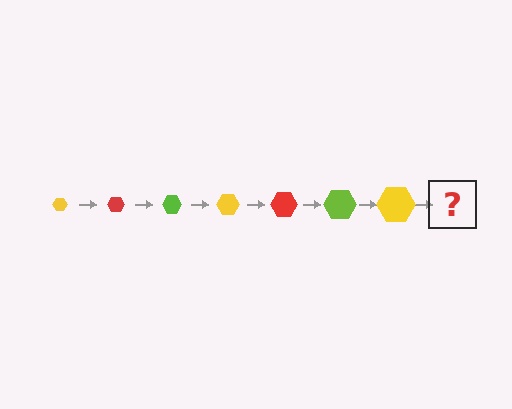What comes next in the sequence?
The next element should be a red hexagon, larger than the previous one.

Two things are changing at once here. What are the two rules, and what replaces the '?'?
The two rules are that the hexagon grows larger each step and the color cycles through yellow, red, and lime. The '?' should be a red hexagon, larger than the previous one.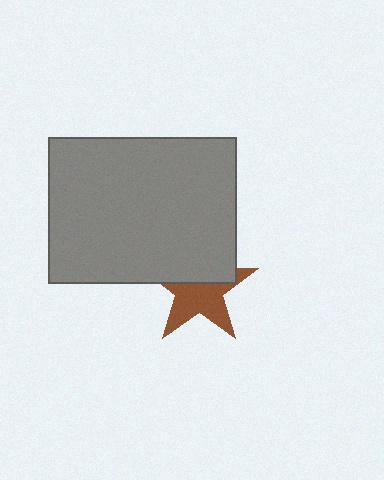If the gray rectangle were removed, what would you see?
You would see the complete brown star.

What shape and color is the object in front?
The object in front is a gray rectangle.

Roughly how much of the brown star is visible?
About half of it is visible (roughly 56%).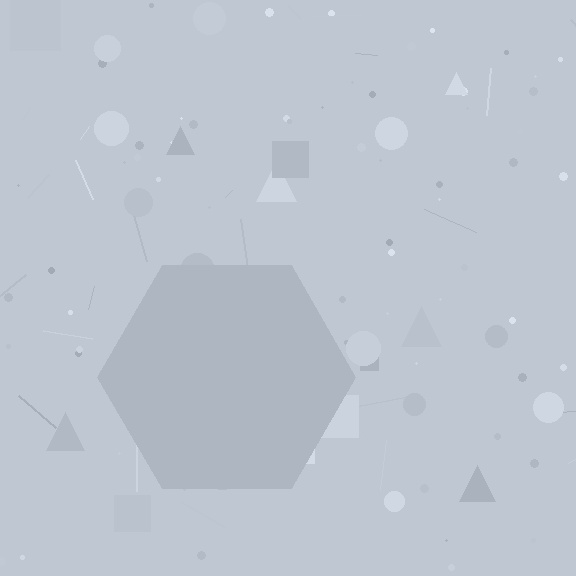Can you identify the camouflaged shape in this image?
The camouflaged shape is a hexagon.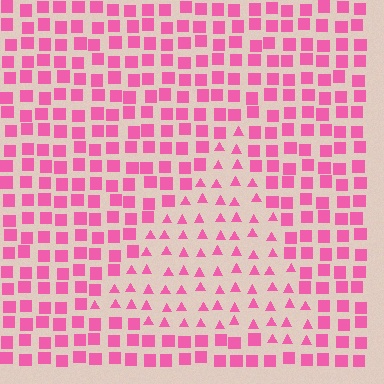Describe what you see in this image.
The image is filled with small pink elements arranged in a uniform grid. A triangle-shaped region contains triangles, while the surrounding area contains squares. The boundary is defined purely by the change in element shape.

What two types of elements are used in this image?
The image uses triangles inside the triangle region and squares outside it.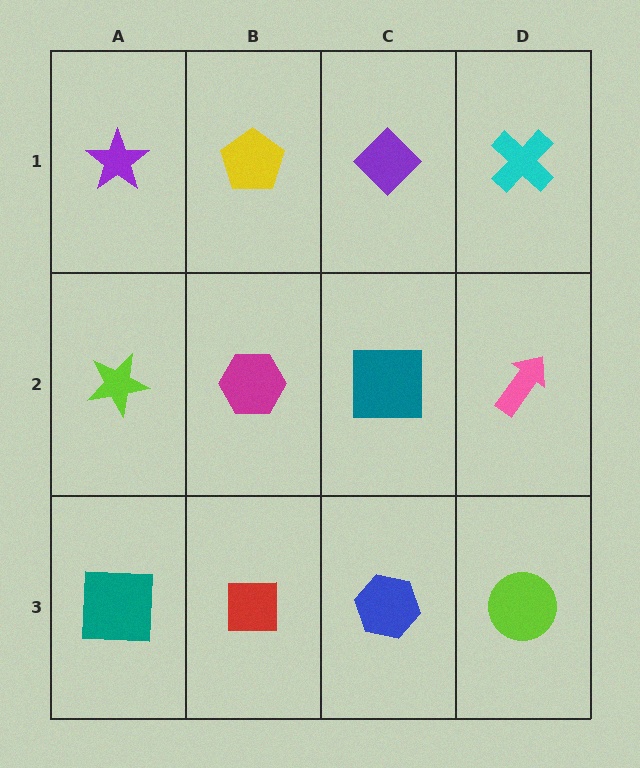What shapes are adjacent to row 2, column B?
A yellow pentagon (row 1, column B), a red square (row 3, column B), a lime star (row 2, column A), a teal square (row 2, column C).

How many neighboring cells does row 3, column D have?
2.